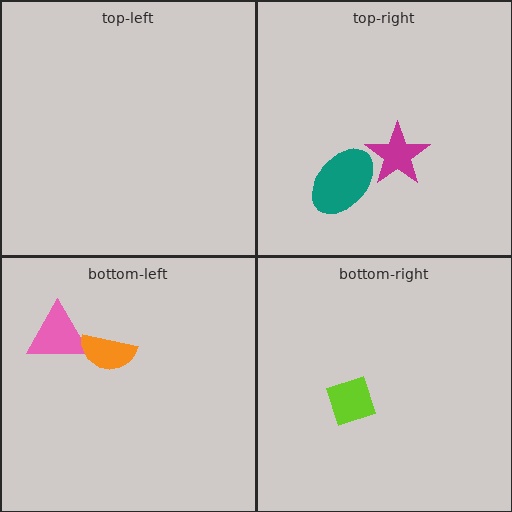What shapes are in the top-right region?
The teal ellipse, the magenta star.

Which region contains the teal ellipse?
The top-right region.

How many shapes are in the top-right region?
2.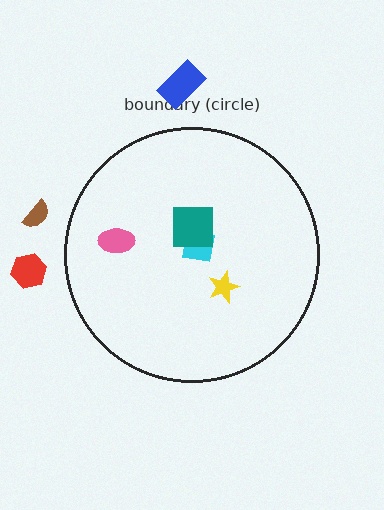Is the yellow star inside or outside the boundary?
Inside.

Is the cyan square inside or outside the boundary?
Inside.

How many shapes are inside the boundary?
4 inside, 3 outside.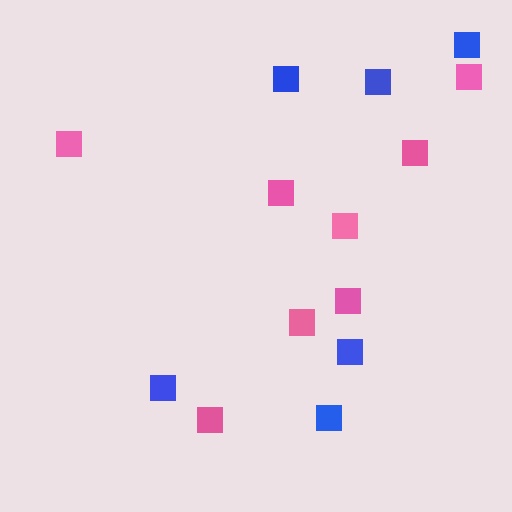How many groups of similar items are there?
There are 2 groups: one group of blue squares (6) and one group of pink squares (8).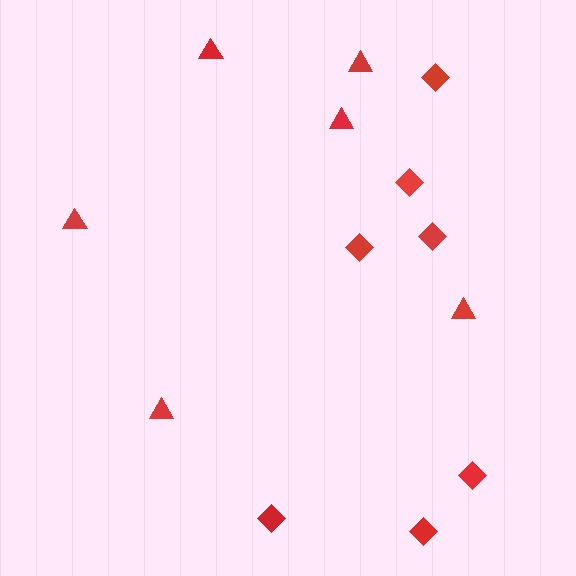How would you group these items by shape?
There are 2 groups: one group of triangles (6) and one group of diamonds (7).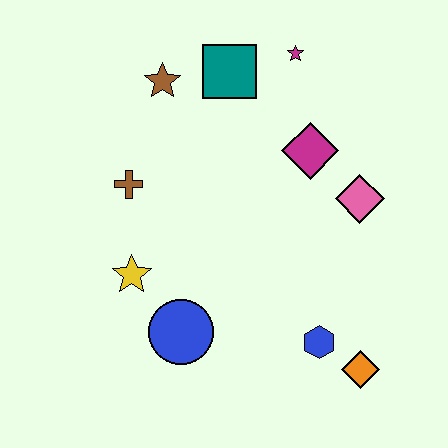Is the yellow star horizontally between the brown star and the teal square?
No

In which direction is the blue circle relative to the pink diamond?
The blue circle is to the left of the pink diamond.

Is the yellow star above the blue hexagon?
Yes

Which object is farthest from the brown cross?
The orange diamond is farthest from the brown cross.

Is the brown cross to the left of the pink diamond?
Yes